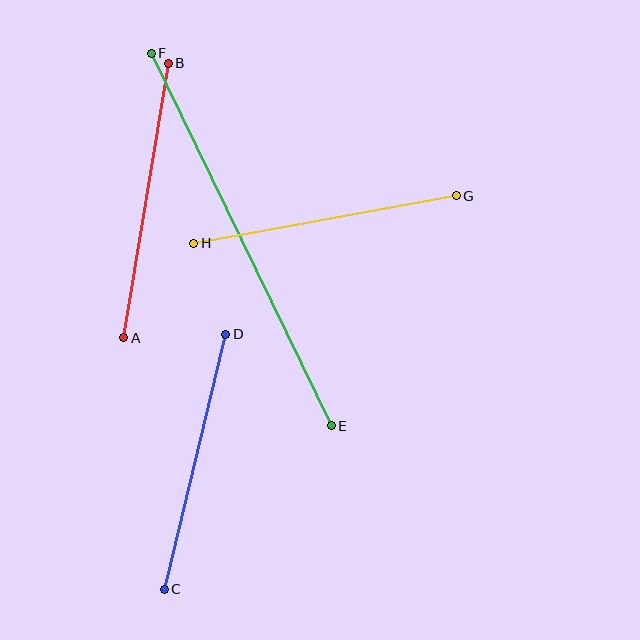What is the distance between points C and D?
The distance is approximately 262 pixels.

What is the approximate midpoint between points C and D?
The midpoint is at approximately (195, 462) pixels.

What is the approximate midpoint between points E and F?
The midpoint is at approximately (241, 240) pixels.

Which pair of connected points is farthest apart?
Points E and F are farthest apart.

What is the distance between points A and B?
The distance is approximately 278 pixels.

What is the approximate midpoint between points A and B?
The midpoint is at approximately (146, 200) pixels.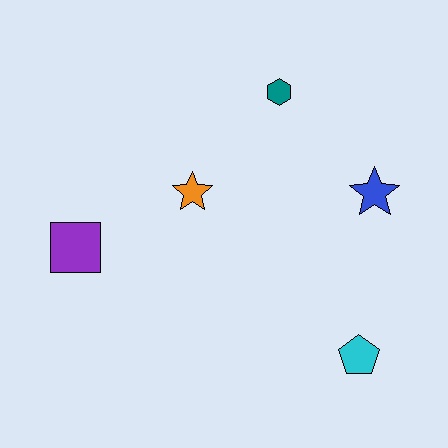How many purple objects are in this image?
There is 1 purple object.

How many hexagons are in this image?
There is 1 hexagon.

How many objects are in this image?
There are 5 objects.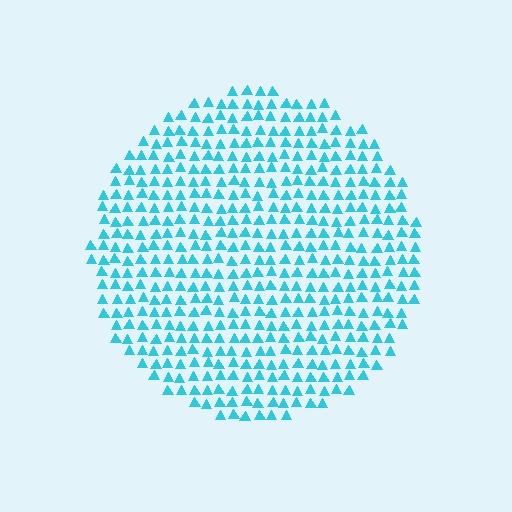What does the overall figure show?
The overall figure shows a circle.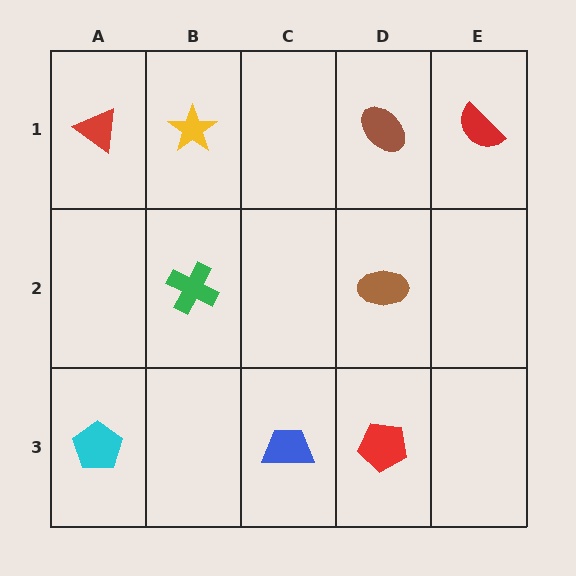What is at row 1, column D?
A brown ellipse.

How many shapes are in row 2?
2 shapes.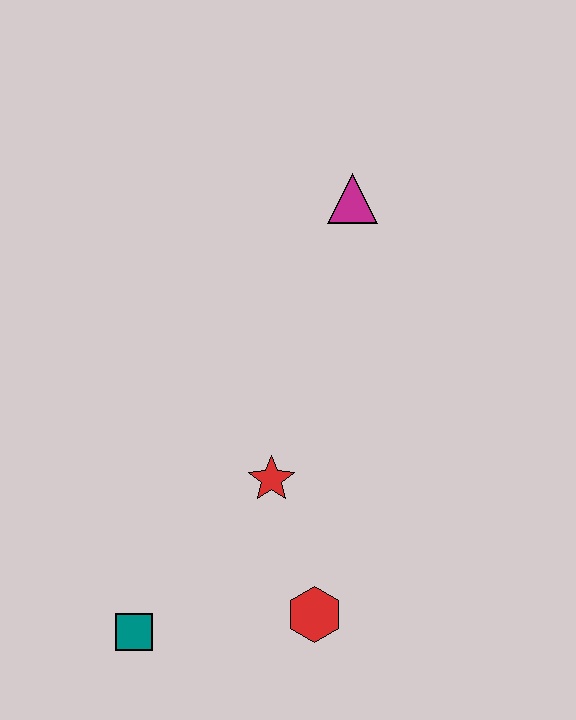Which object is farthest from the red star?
The magenta triangle is farthest from the red star.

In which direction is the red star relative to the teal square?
The red star is above the teal square.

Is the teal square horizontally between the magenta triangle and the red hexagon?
No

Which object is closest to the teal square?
The red hexagon is closest to the teal square.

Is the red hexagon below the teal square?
No